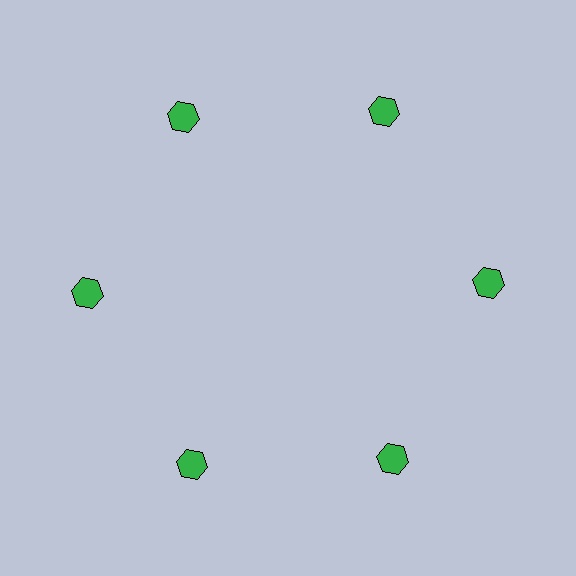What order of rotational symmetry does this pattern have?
This pattern has 6-fold rotational symmetry.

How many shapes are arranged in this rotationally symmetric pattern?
There are 6 shapes, arranged in 6 groups of 1.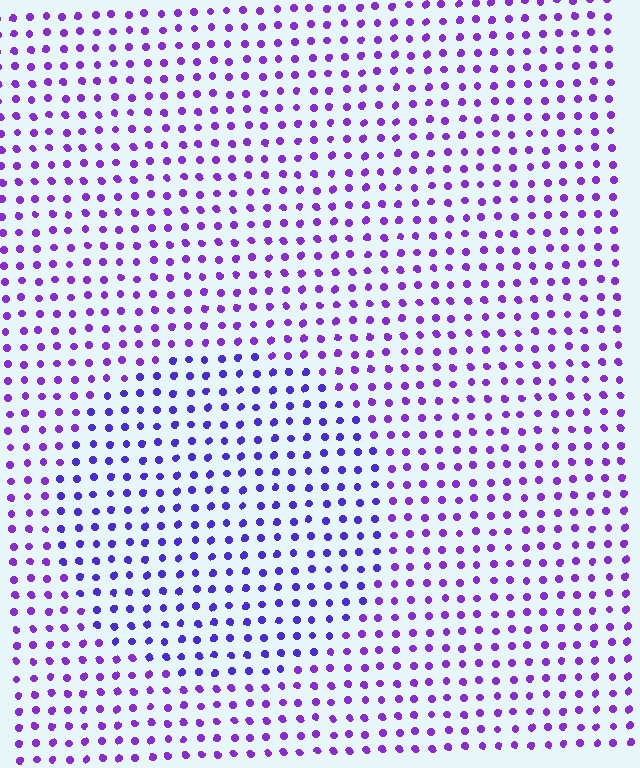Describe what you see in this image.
The image is filled with small purple elements in a uniform arrangement. A circle-shaped region is visible where the elements are tinted to a slightly different hue, forming a subtle color boundary.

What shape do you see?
I see a circle.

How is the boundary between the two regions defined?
The boundary is defined purely by a slight shift in hue (about 24 degrees). Spacing, size, and orientation are identical on both sides.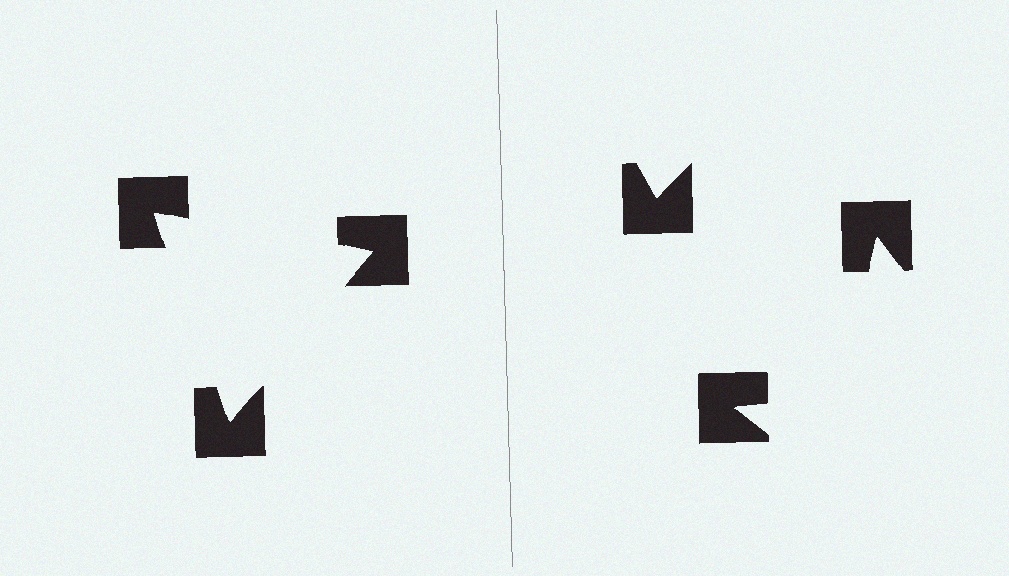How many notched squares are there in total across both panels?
6 — 3 on each side.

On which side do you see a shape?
An illusory triangle appears on the left side. On the right side the wedge cuts are rotated, so no coherent shape forms.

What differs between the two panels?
The notched squares are positioned identically on both sides; only the wedge orientations differ. On the left they align to a triangle; on the right they are misaligned.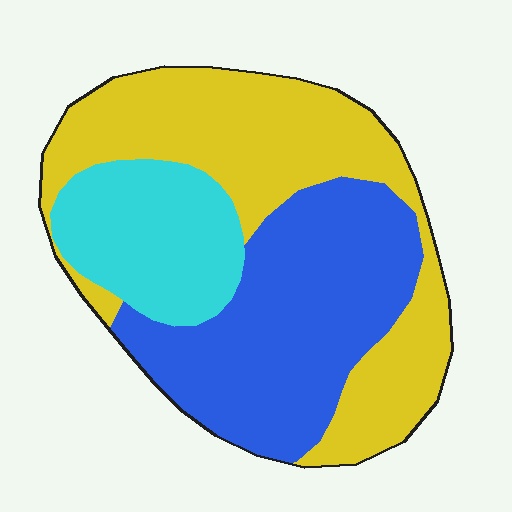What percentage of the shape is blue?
Blue takes up about three eighths (3/8) of the shape.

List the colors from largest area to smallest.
From largest to smallest: yellow, blue, cyan.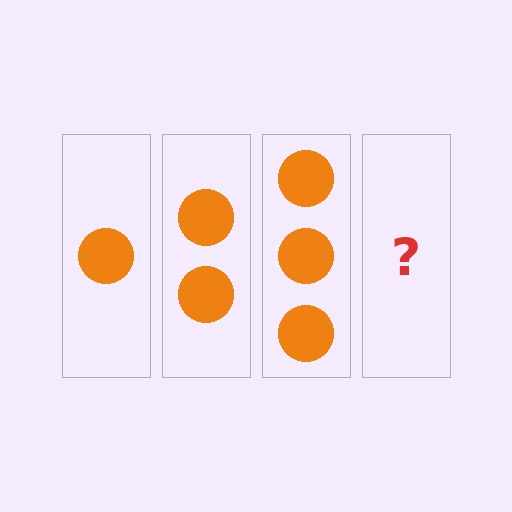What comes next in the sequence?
The next element should be 4 circles.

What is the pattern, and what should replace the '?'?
The pattern is that each step adds one more circle. The '?' should be 4 circles.